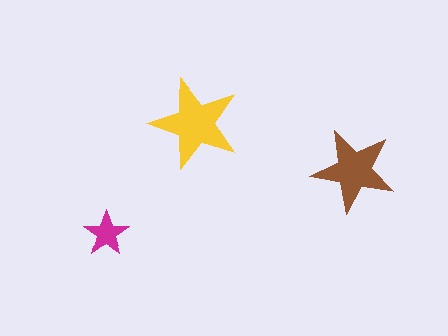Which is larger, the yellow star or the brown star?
The yellow one.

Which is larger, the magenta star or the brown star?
The brown one.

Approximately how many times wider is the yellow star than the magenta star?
About 2 times wider.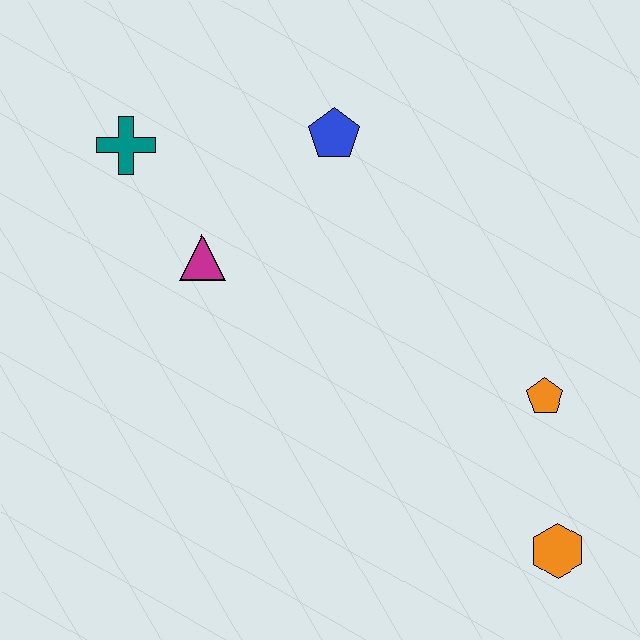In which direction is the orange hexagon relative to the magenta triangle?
The orange hexagon is to the right of the magenta triangle.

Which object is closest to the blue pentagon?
The magenta triangle is closest to the blue pentagon.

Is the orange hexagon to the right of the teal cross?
Yes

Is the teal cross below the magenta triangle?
No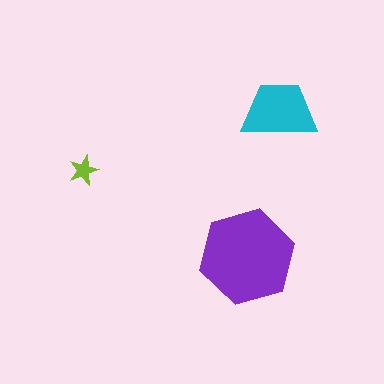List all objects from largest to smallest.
The purple hexagon, the cyan trapezoid, the lime star.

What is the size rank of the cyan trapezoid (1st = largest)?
2nd.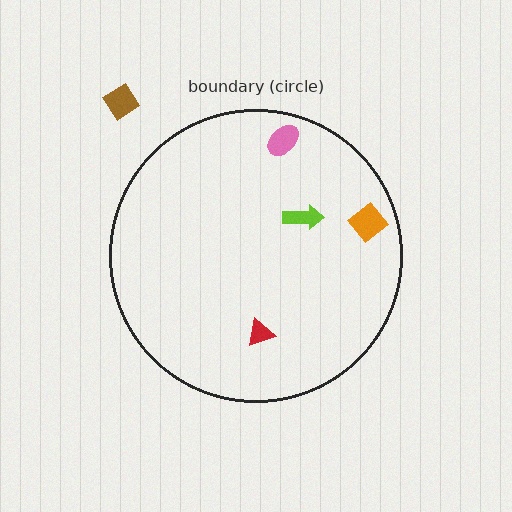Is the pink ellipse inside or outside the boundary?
Inside.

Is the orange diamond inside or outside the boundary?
Inside.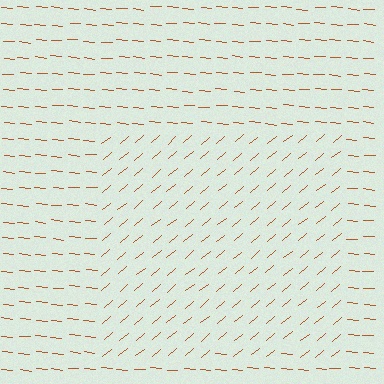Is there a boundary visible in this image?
Yes, there is a texture boundary formed by a change in line orientation.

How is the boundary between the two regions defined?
The boundary is defined purely by a change in line orientation (approximately 45 degrees difference). All lines are the same color and thickness.